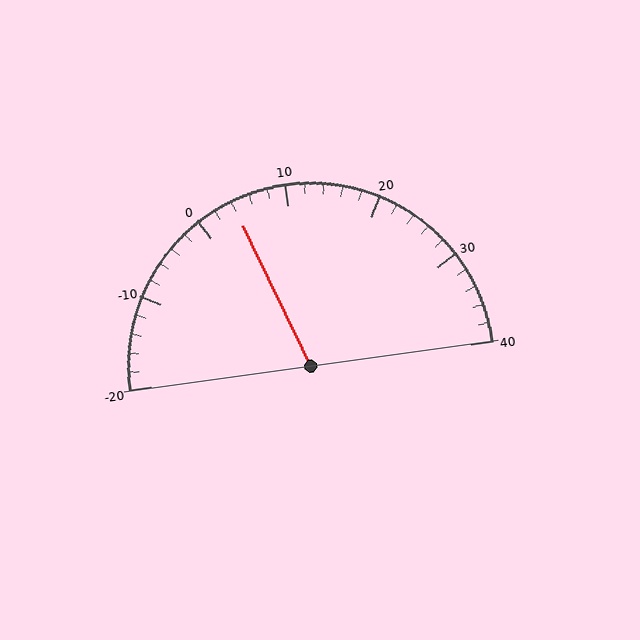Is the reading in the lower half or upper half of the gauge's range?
The reading is in the lower half of the range (-20 to 40).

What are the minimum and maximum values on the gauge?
The gauge ranges from -20 to 40.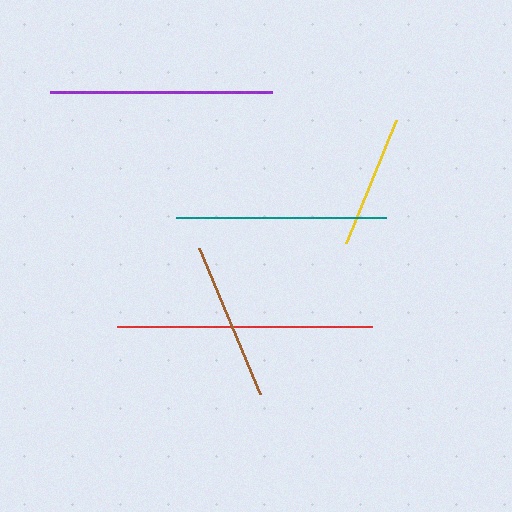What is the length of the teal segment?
The teal segment is approximately 210 pixels long.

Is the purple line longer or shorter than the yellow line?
The purple line is longer than the yellow line.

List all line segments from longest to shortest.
From longest to shortest: red, purple, teal, brown, yellow.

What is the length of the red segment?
The red segment is approximately 255 pixels long.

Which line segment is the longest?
The red line is the longest at approximately 255 pixels.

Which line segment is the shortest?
The yellow line is the shortest at approximately 133 pixels.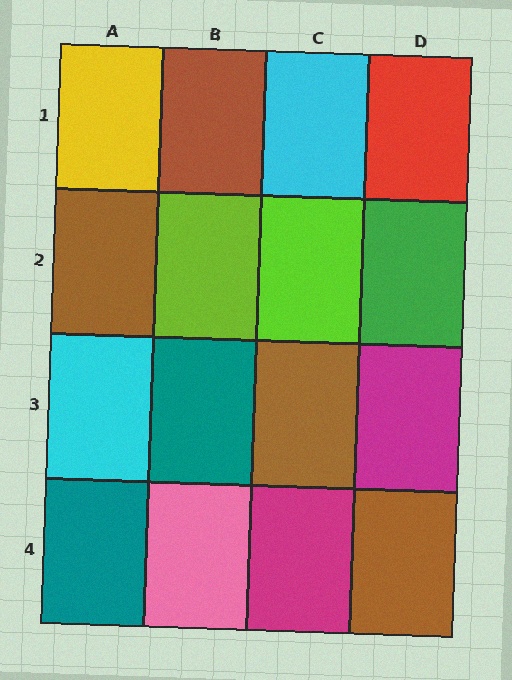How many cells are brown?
4 cells are brown.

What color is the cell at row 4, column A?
Teal.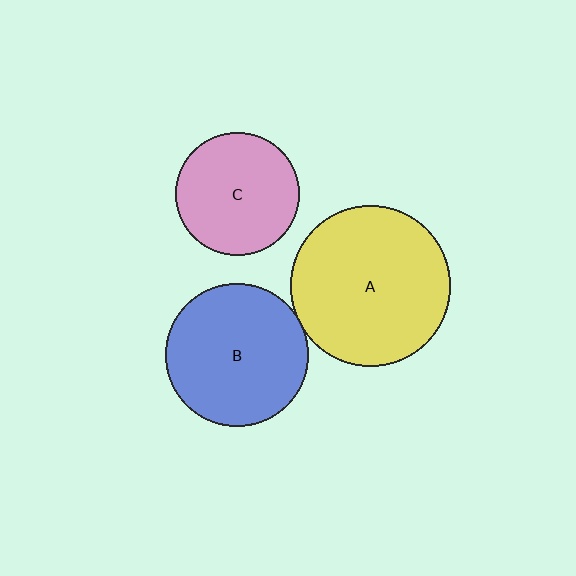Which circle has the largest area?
Circle A (yellow).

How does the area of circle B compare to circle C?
Approximately 1.3 times.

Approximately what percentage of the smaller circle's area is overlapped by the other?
Approximately 5%.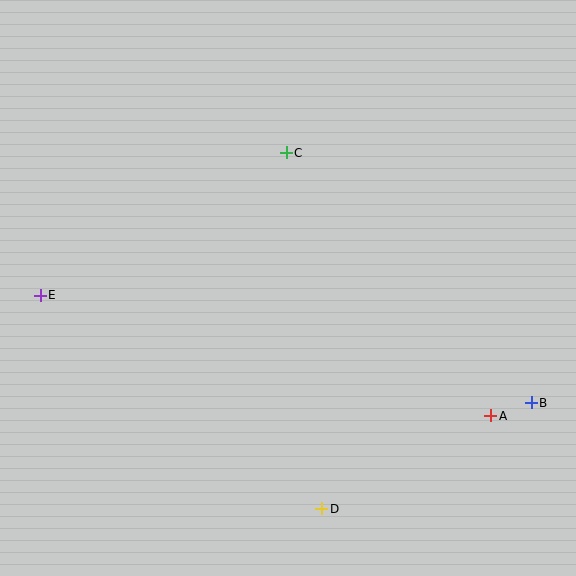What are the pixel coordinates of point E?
Point E is at (40, 295).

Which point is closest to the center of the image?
Point C at (286, 153) is closest to the center.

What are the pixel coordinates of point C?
Point C is at (286, 153).